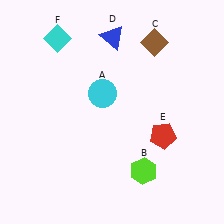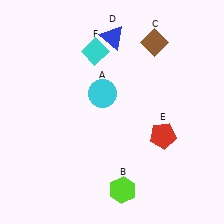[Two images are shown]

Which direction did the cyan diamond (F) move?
The cyan diamond (F) moved right.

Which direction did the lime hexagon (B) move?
The lime hexagon (B) moved left.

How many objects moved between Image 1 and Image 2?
2 objects moved between the two images.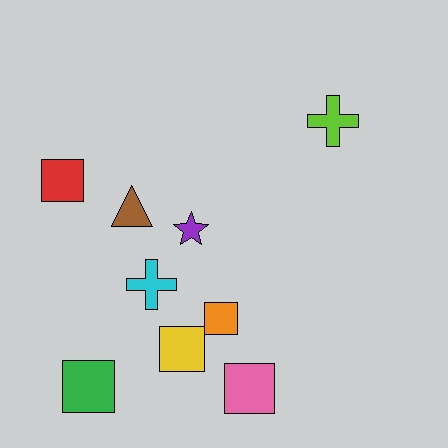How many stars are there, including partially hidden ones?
There is 1 star.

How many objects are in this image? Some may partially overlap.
There are 9 objects.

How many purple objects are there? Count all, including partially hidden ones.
There is 1 purple object.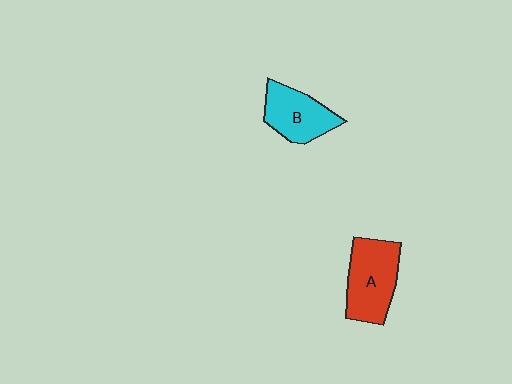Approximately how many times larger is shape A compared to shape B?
Approximately 1.2 times.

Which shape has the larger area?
Shape A (red).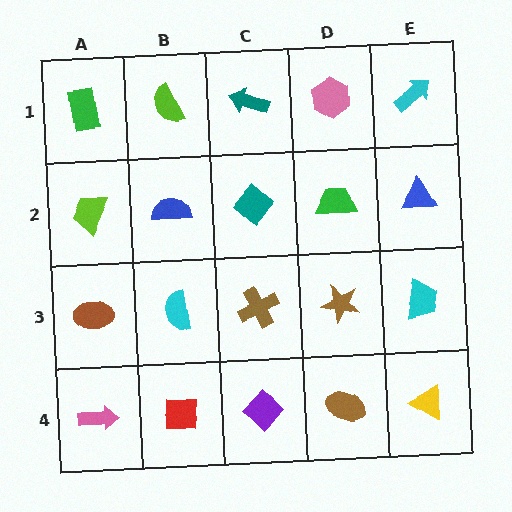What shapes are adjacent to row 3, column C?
A teal diamond (row 2, column C), a purple diamond (row 4, column C), a cyan semicircle (row 3, column B), a brown star (row 3, column D).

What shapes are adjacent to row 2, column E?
A cyan arrow (row 1, column E), a cyan trapezoid (row 3, column E), a green trapezoid (row 2, column D).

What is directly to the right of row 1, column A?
A lime semicircle.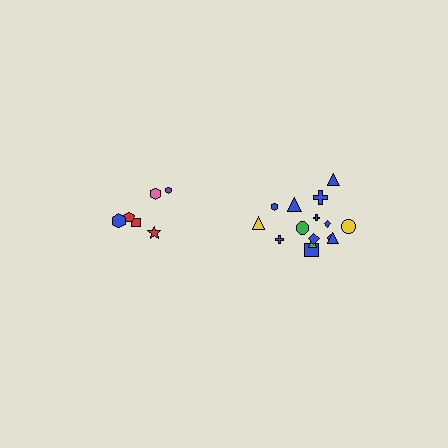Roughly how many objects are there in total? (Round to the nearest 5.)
Roughly 20 objects in total.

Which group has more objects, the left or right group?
The right group.